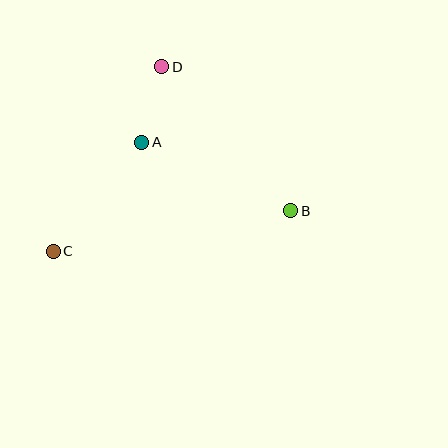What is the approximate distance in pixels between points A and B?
The distance between A and B is approximately 164 pixels.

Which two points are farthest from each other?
Points B and C are farthest from each other.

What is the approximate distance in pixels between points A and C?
The distance between A and C is approximately 141 pixels.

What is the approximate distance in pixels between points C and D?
The distance between C and D is approximately 214 pixels.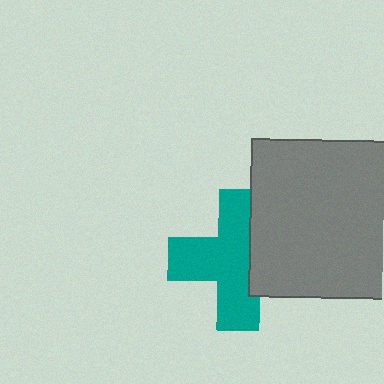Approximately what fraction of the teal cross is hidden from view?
Roughly 34% of the teal cross is hidden behind the gray square.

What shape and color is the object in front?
The object in front is a gray square.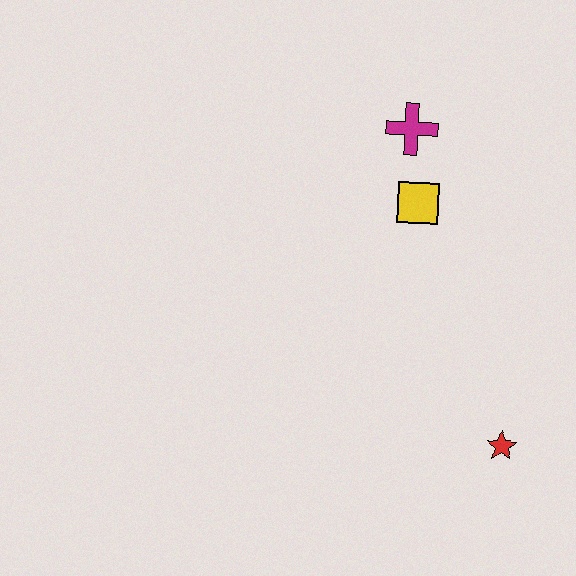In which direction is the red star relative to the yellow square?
The red star is below the yellow square.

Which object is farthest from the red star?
The magenta cross is farthest from the red star.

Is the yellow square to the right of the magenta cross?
Yes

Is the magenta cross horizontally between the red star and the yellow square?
No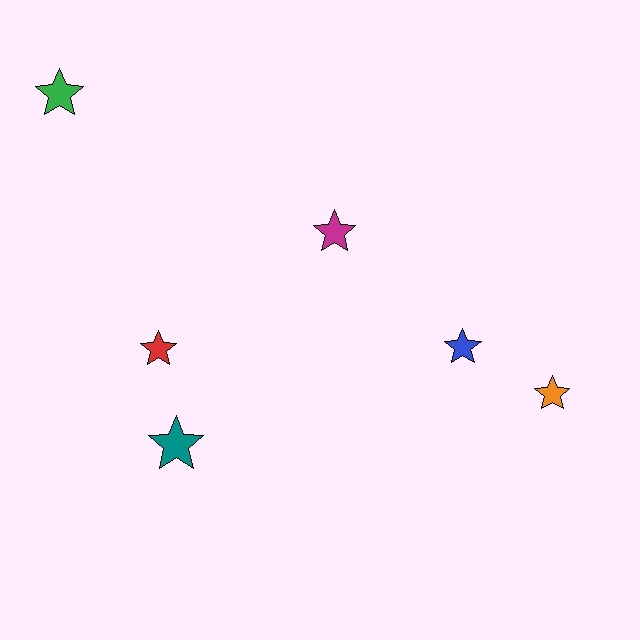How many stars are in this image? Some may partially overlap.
There are 6 stars.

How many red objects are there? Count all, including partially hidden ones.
There is 1 red object.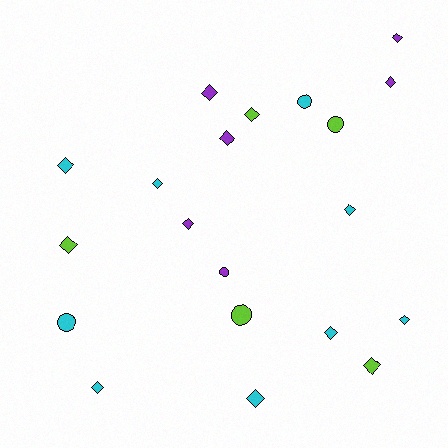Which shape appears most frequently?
Diamond, with 15 objects.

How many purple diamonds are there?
There are 5 purple diamonds.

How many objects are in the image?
There are 20 objects.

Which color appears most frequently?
Cyan, with 9 objects.